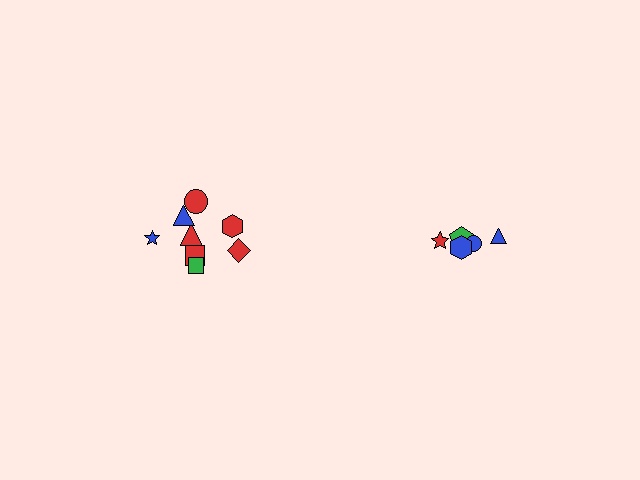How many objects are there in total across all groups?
There are 13 objects.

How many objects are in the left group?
There are 8 objects.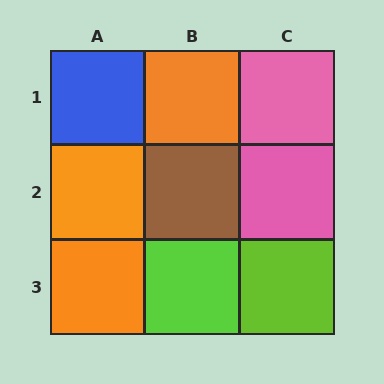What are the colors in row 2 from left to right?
Orange, brown, pink.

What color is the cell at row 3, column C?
Lime.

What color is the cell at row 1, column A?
Blue.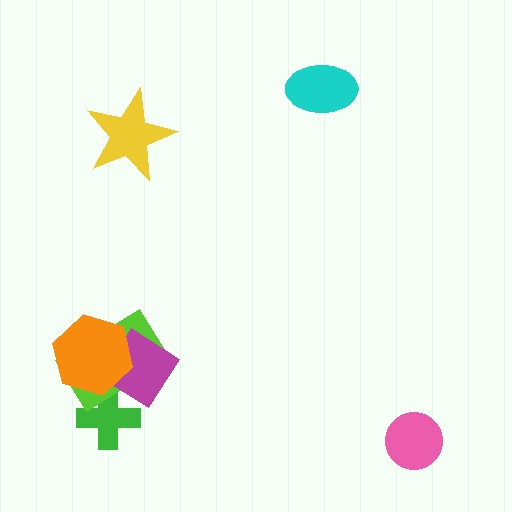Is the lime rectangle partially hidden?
Yes, it is partially covered by another shape.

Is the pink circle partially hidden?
No, no other shape covers it.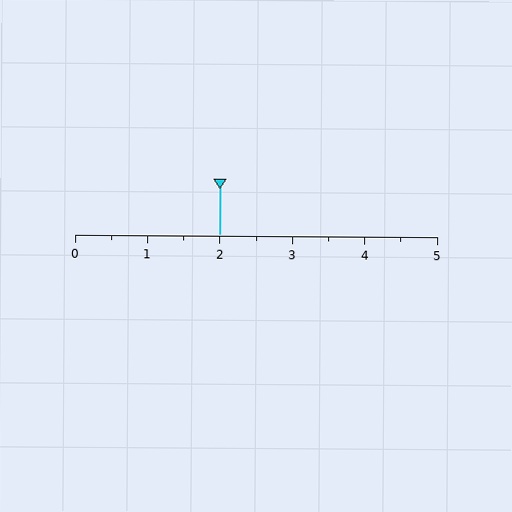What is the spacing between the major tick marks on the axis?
The major ticks are spaced 1 apart.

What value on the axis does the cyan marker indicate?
The marker indicates approximately 2.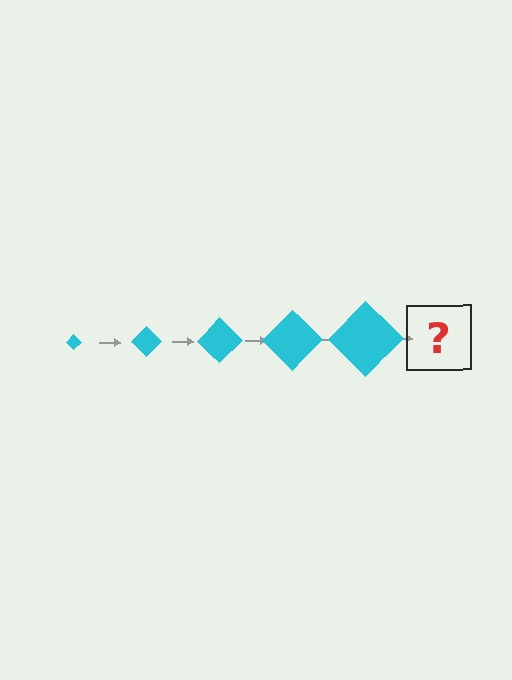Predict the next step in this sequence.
The next step is a cyan diamond, larger than the previous one.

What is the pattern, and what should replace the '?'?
The pattern is that the diamond gets progressively larger each step. The '?' should be a cyan diamond, larger than the previous one.